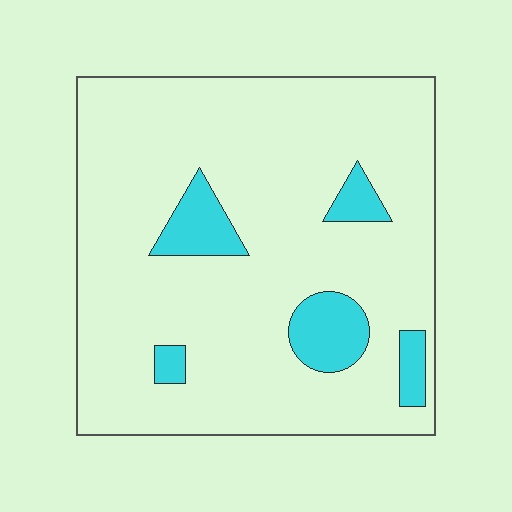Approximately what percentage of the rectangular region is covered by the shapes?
Approximately 10%.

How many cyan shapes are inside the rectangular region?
5.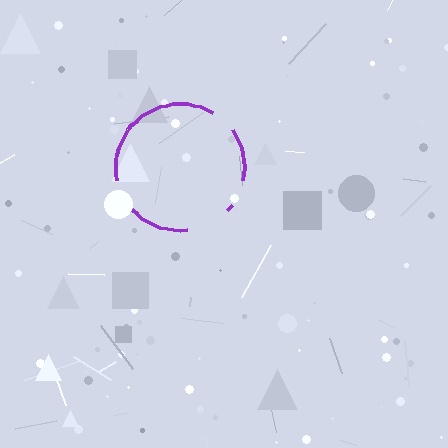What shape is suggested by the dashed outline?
The dashed outline suggests a circle.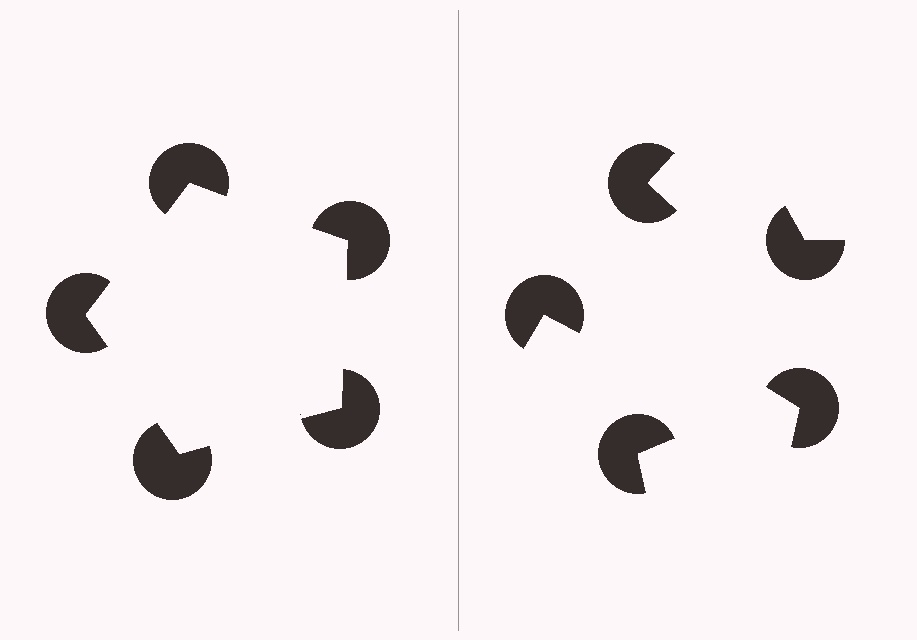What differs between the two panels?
The pac-man discs are positioned identically on both sides; only the wedge orientations differ. On the left they align to a pentagon; on the right they are misaligned.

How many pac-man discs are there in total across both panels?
10 — 5 on each side.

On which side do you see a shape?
An illusory pentagon appears on the left side. On the right side the wedge cuts are rotated, so no coherent shape forms.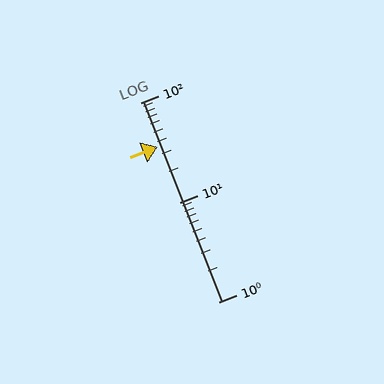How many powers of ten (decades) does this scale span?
The scale spans 2 decades, from 1 to 100.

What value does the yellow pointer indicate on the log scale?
The pointer indicates approximately 36.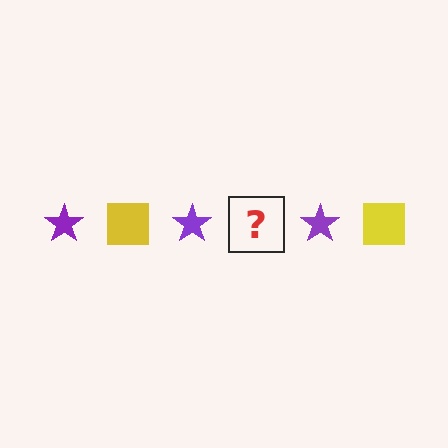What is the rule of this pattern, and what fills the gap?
The rule is that the pattern alternates between purple star and yellow square. The gap should be filled with a yellow square.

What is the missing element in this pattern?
The missing element is a yellow square.